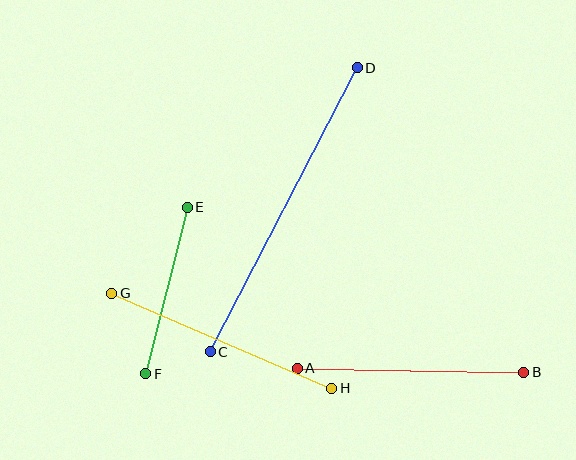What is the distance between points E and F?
The distance is approximately 172 pixels.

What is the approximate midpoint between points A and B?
The midpoint is at approximately (410, 370) pixels.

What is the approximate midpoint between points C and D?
The midpoint is at approximately (284, 210) pixels.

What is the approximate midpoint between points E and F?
The midpoint is at approximately (166, 291) pixels.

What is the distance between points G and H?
The distance is approximately 240 pixels.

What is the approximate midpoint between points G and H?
The midpoint is at approximately (222, 341) pixels.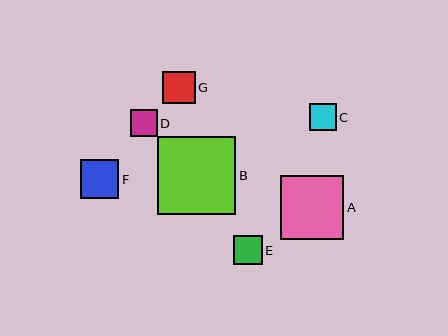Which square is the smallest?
Square C is the smallest with a size of approximately 27 pixels.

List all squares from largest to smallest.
From largest to smallest: B, A, F, G, E, D, C.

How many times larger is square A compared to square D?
Square A is approximately 2.3 times the size of square D.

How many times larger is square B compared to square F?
Square B is approximately 2.0 times the size of square F.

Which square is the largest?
Square B is the largest with a size of approximately 78 pixels.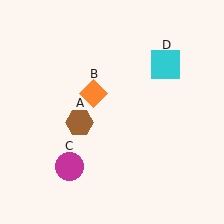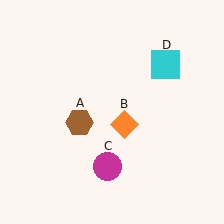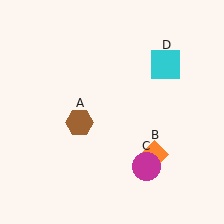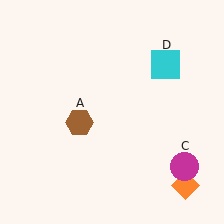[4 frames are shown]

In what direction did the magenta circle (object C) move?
The magenta circle (object C) moved right.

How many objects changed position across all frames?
2 objects changed position: orange diamond (object B), magenta circle (object C).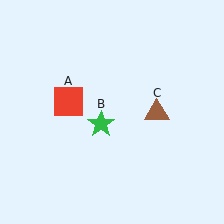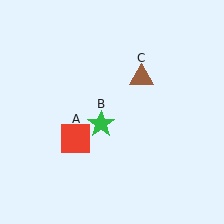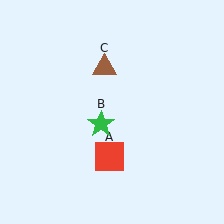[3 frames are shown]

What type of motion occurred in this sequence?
The red square (object A), brown triangle (object C) rotated counterclockwise around the center of the scene.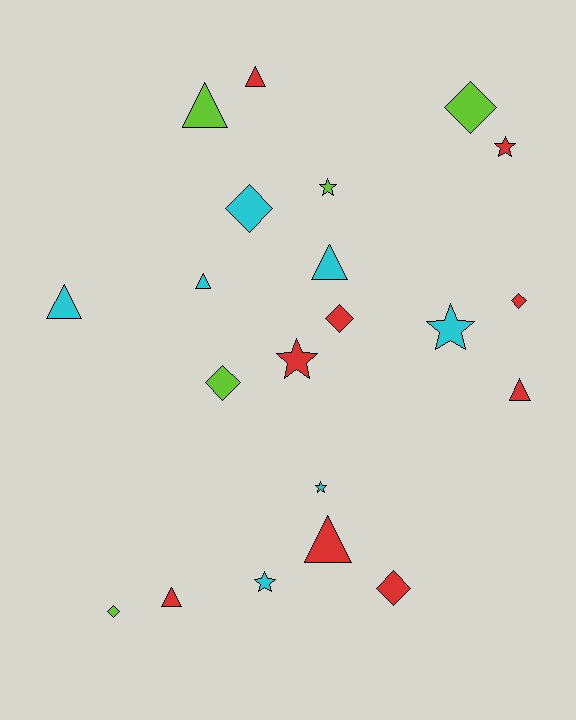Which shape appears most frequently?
Triangle, with 8 objects.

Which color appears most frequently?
Red, with 9 objects.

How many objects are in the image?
There are 21 objects.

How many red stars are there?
There are 2 red stars.